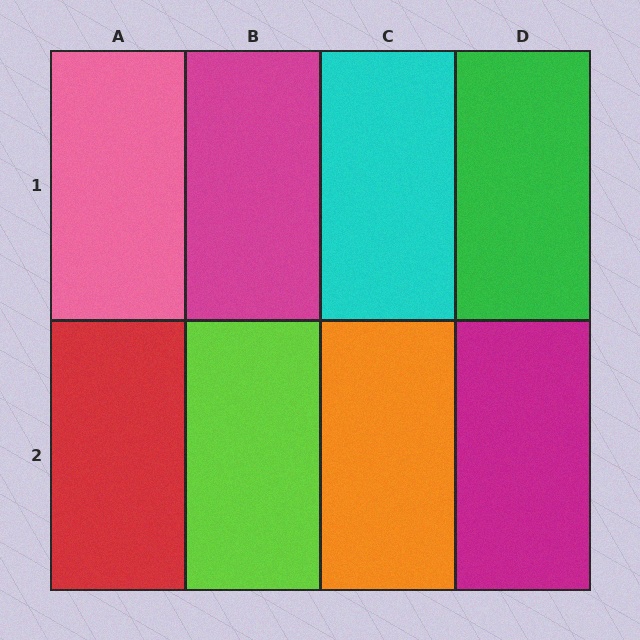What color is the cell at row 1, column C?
Cyan.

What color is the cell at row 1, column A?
Pink.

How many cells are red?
1 cell is red.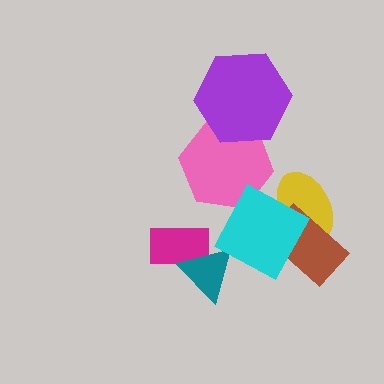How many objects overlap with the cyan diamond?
4 objects overlap with the cyan diamond.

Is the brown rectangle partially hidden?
Yes, it is partially covered by another shape.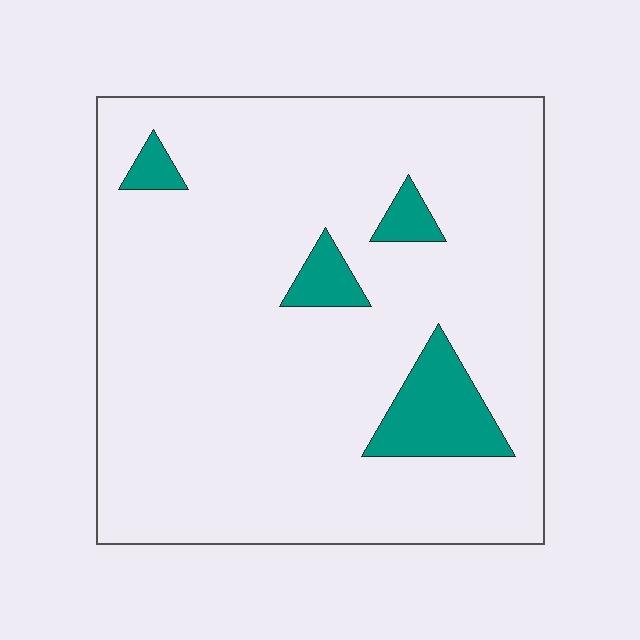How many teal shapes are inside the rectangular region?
4.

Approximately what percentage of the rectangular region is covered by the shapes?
Approximately 10%.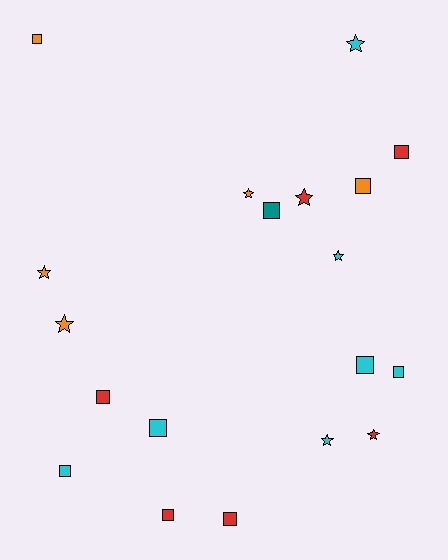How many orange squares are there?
There are 2 orange squares.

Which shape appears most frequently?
Square, with 11 objects.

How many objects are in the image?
There are 19 objects.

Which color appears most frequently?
Cyan, with 7 objects.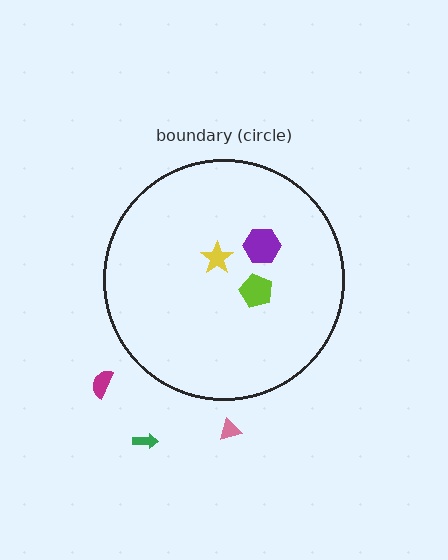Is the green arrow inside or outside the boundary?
Outside.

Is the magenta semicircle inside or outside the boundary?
Outside.